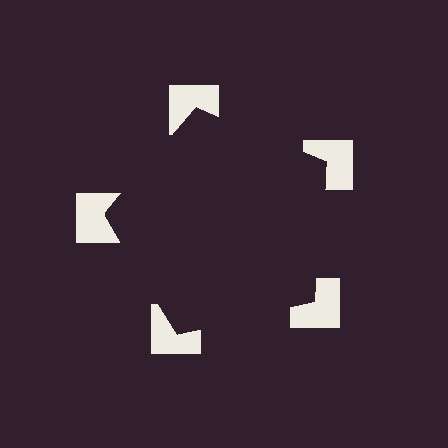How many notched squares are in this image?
There are 5 — one at each vertex of the illusory pentagon.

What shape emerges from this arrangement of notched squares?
An illusory pentagon — its edges are inferred from the aligned wedge cuts in the notched squares, not physically drawn.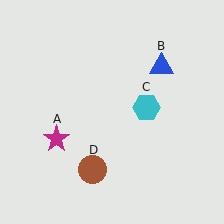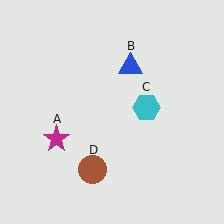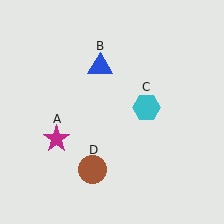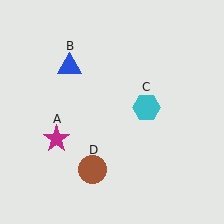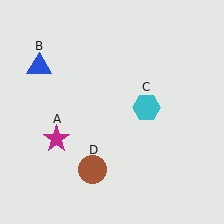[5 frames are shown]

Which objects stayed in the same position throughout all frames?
Magenta star (object A) and cyan hexagon (object C) and brown circle (object D) remained stationary.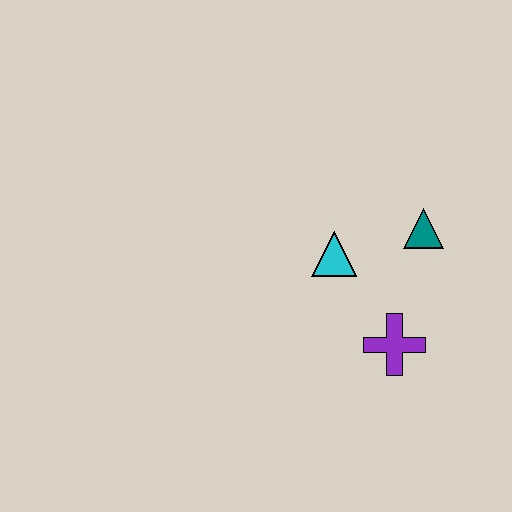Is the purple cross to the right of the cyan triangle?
Yes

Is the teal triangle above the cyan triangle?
Yes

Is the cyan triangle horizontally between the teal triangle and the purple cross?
No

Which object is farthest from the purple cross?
The teal triangle is farthest from the purple cross.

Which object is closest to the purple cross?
The cyan triangle is closest to the purple cross.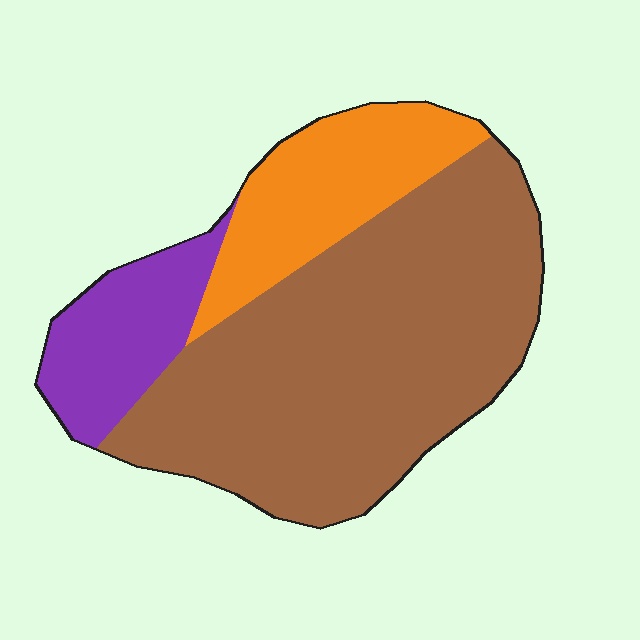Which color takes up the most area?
Brown, at roughly 65%.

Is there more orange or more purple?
Orange.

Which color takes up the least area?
Purple, at roughly 15%.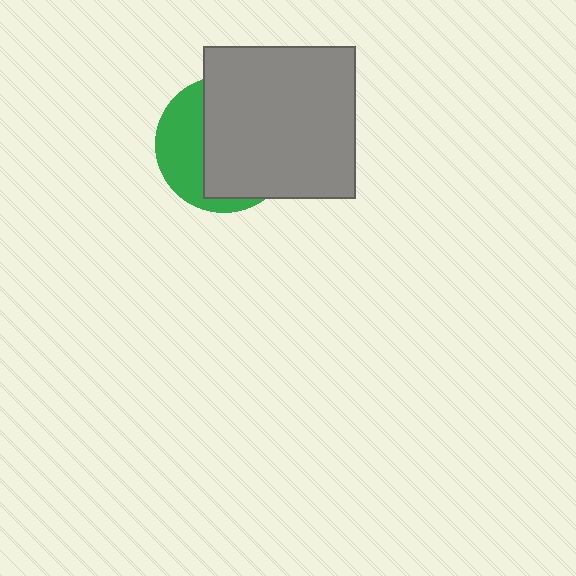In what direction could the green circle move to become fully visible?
The green circle could move left. That would shift it out from behind the gray square entirely.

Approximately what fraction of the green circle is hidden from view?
Roughly 64% of the green circle is hidden behind the gray square.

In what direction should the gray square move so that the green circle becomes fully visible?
The gray square should move right. That is the shortest direction to clear the overlap and leave the green circle fully visible.